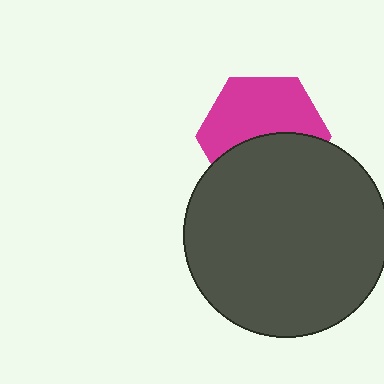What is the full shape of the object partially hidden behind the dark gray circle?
The partially hidden object is a magenta hexagon.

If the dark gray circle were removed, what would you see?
You would see the complete magenta hexagon.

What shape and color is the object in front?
The object in front is a dark gray circle.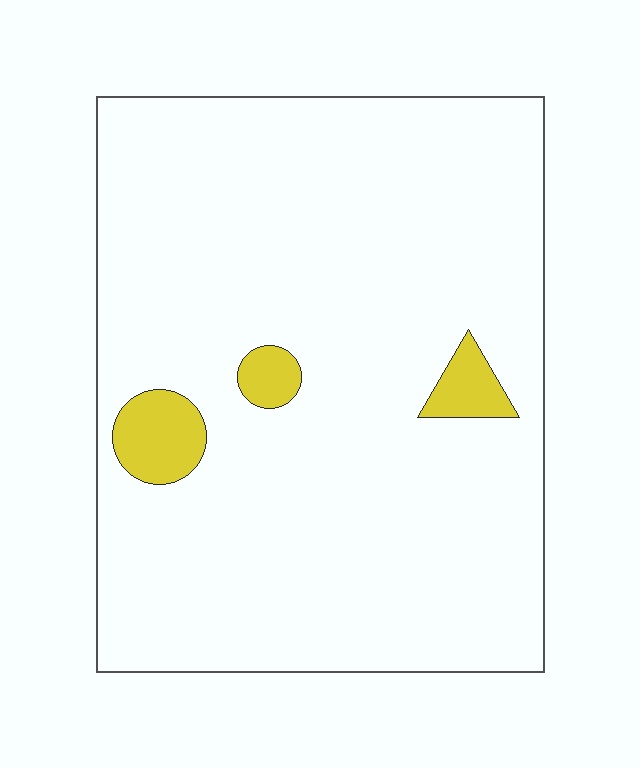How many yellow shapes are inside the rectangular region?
3.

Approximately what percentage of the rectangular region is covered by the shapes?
Approximately 5%.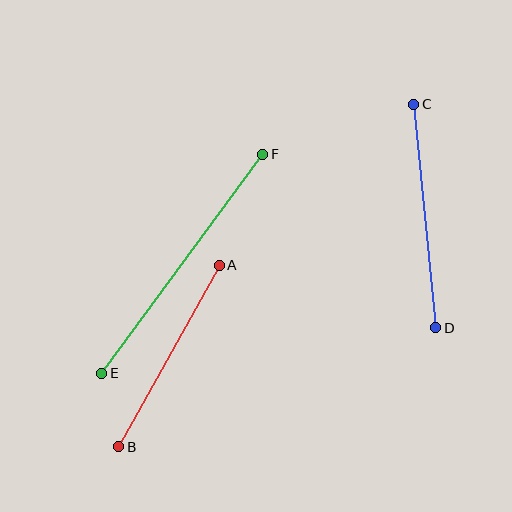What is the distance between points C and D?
The distance is approximately 225 pixels.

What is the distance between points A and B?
The distance is approximately 207 pixels.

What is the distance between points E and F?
The distance is approximately 272 pixels.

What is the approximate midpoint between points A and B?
The midpoint is at approximately (169, 356) pixels.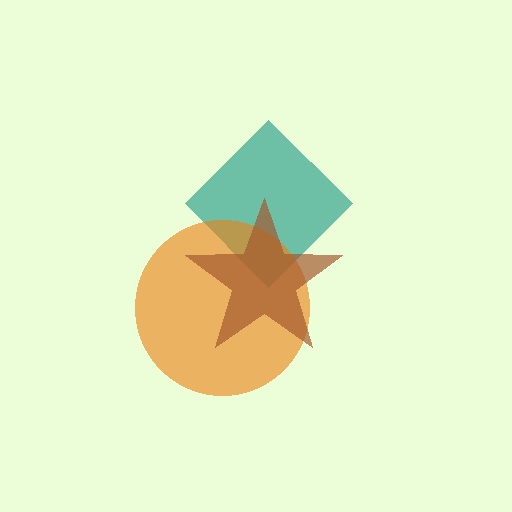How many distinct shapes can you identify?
There are 3 distinct shapes: a teal diamond, an orange circle, a brown star.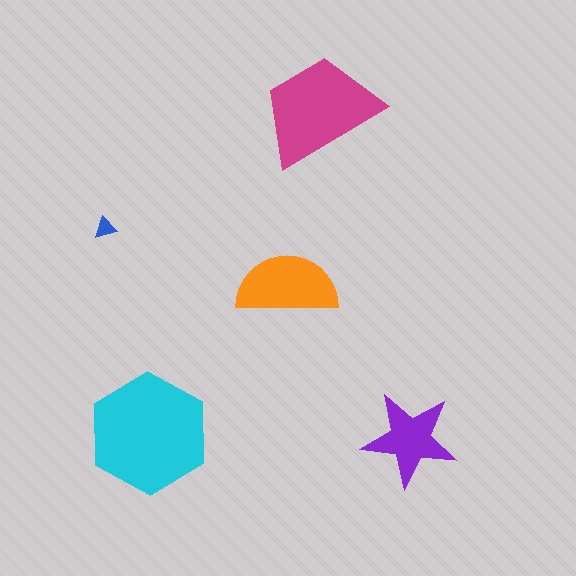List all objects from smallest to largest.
The blue triangle, the purple star, the orange semicircle, the magenta trapezoid, the cyan hexagon.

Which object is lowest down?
The purple star is bottommost.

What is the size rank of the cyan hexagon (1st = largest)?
1st.